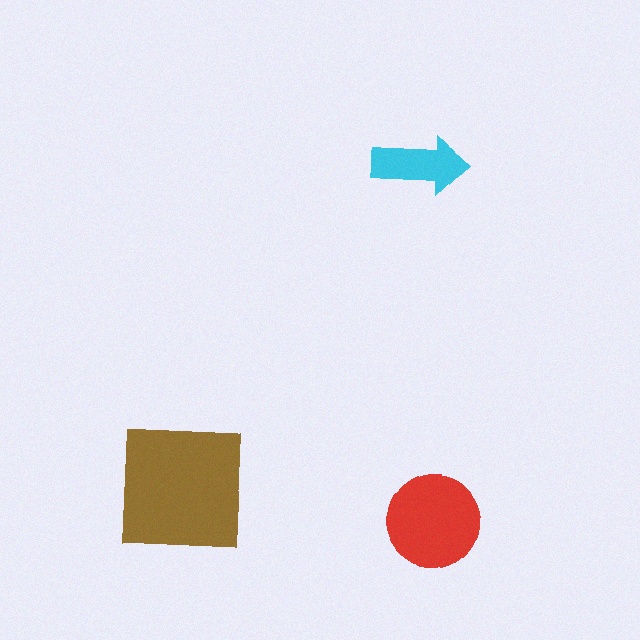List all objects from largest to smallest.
The brown square, the red circle, the cyan arrow.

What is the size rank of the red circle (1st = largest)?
2nd.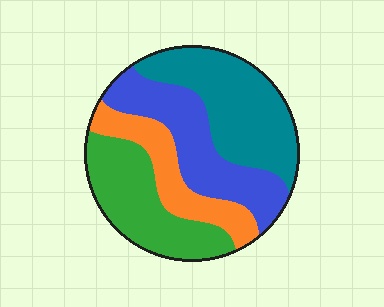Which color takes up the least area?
Orange, at roughly 15%.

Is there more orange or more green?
Green.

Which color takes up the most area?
Teal, at roughly 30%.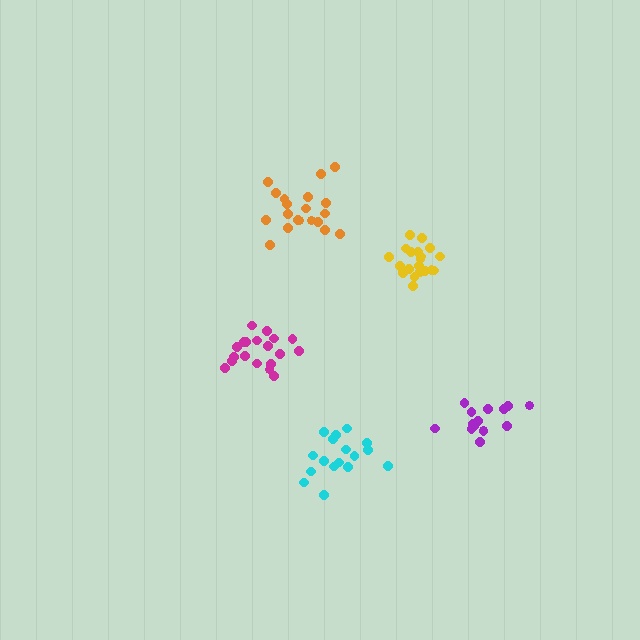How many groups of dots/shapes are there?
There are 5 groups.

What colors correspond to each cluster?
The clusters are colored: orange, magenta, purple, yellow, cyan.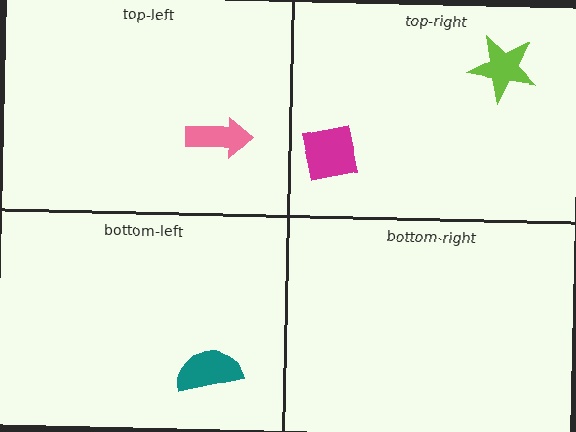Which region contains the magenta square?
The top-right region.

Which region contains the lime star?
The top-right region.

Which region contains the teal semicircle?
The bottom-left region.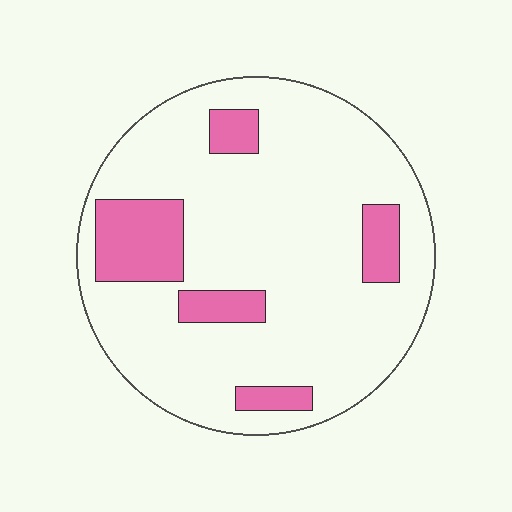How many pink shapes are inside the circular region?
5.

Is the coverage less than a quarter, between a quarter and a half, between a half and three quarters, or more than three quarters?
Less than a quarter.